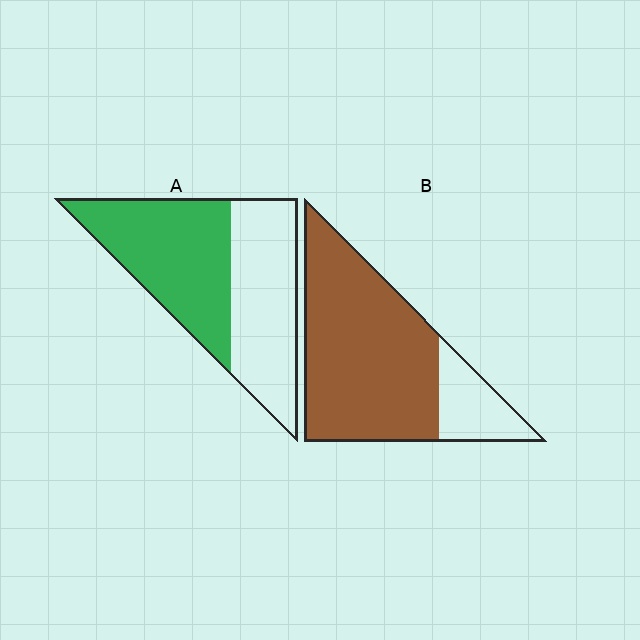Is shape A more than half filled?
Roughly half.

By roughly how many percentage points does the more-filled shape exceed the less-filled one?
By roughly 30 percentage points (B over A).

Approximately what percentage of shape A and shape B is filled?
A is approximately 55% and B is approximately 80%.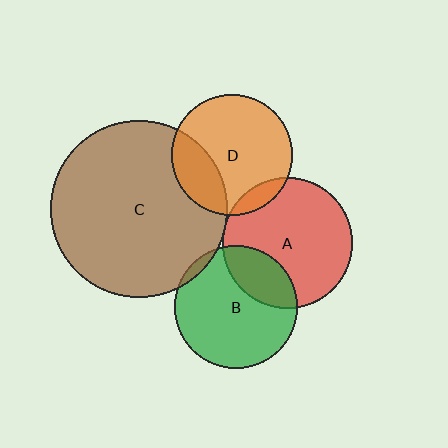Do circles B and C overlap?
Yes.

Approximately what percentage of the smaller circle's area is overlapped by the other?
Approximately 5%.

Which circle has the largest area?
Circle C (brown).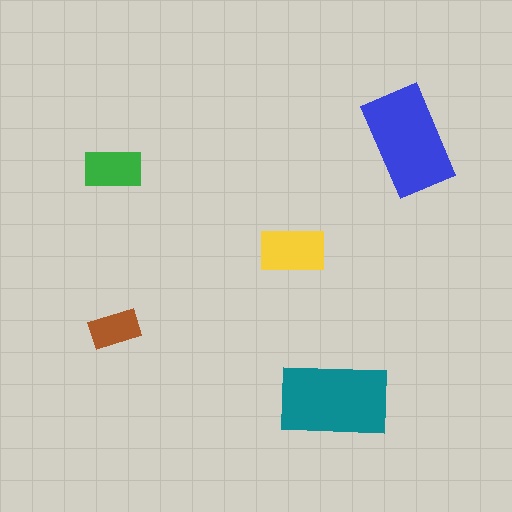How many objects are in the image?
There are 5 objects in the image.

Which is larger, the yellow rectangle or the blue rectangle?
The blue one.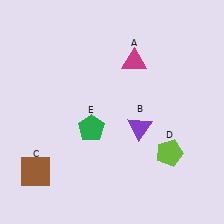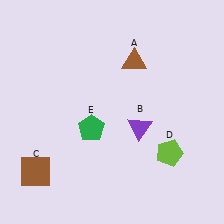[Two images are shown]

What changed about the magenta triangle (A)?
In Image 1, A is magenta. In Image 2, it changed to brown.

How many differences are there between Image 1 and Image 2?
There is 1 difference between the two images.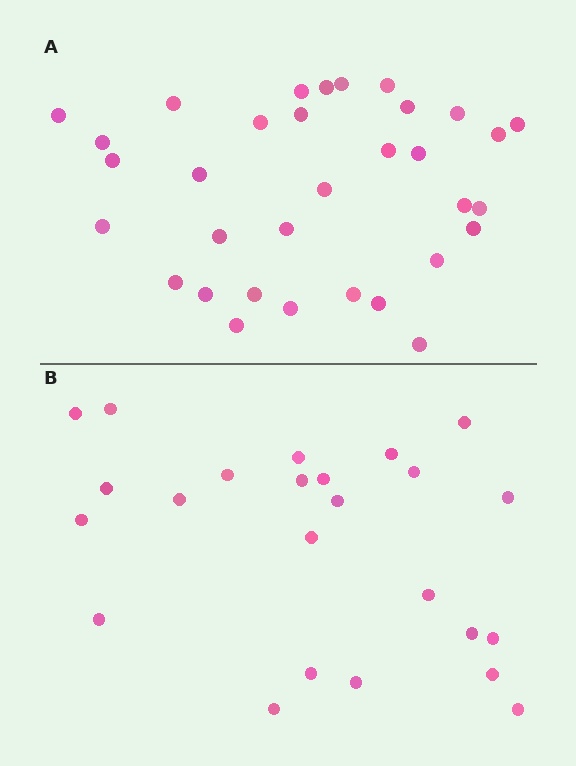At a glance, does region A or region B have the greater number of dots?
Region A (the top region) has more dots.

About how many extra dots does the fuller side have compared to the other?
Region A has roughly 8 or so more dots than region B.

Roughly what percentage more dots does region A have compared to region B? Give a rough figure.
About 40% more.